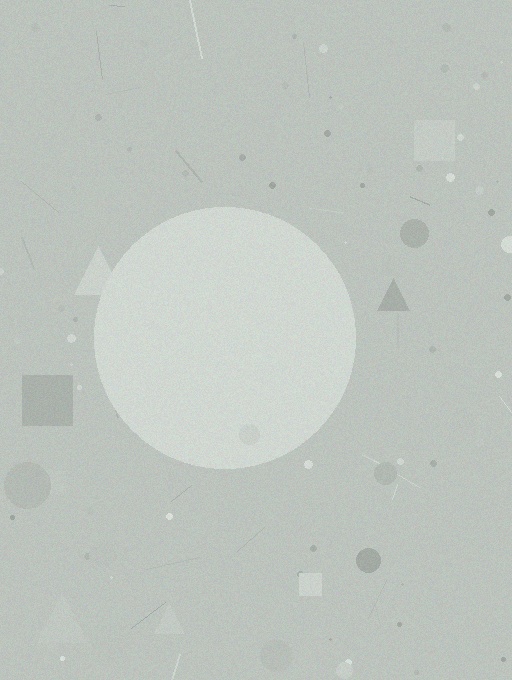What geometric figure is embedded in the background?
A circle is embedded in the background.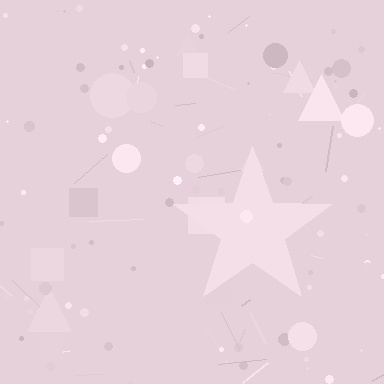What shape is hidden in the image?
A star is hidden in the image.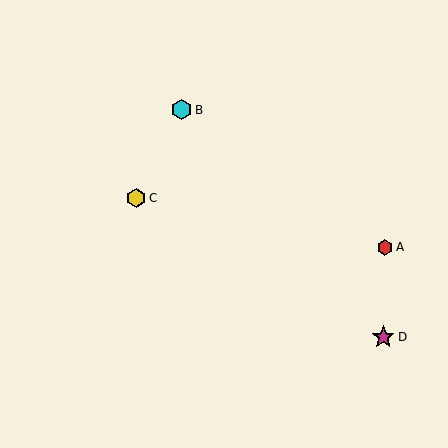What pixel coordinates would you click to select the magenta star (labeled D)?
Click at (383, 337) to select the magenta star D.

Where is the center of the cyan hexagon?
The center of the cyan hexagon is at (182, 110).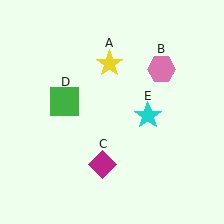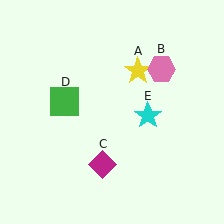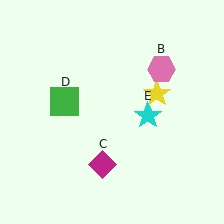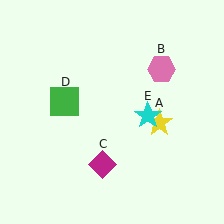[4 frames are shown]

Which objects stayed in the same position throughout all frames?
Pink hexagon (object B) and magenta diamond (object C) and green square (object D) and cyan star (object E) remained stationary.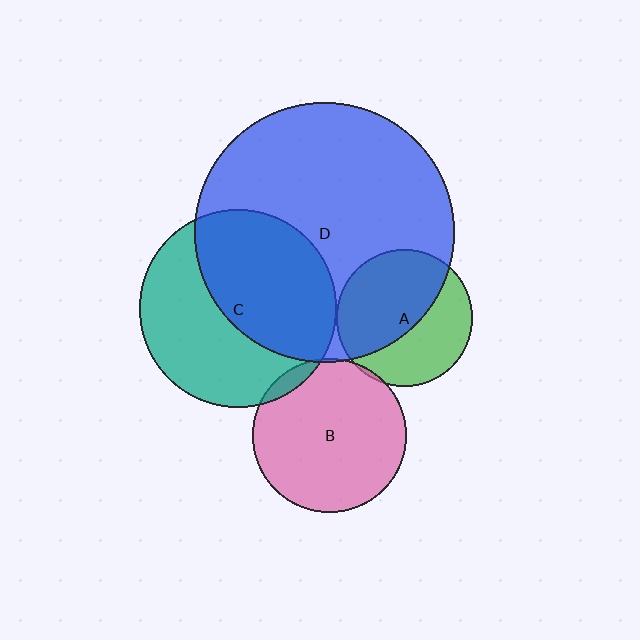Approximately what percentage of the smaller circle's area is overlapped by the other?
Approximately 5%.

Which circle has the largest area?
Circle D (blue).